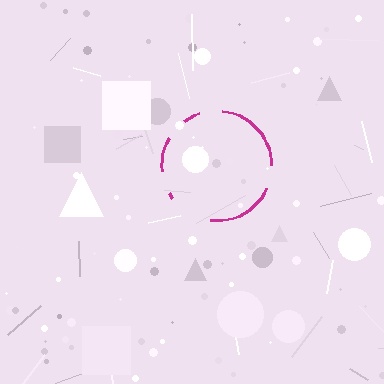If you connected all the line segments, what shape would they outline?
They would outline a circle.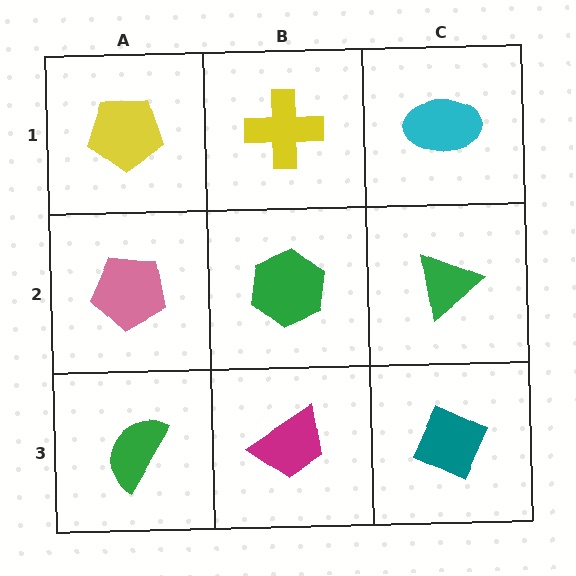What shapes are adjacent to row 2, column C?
A cyan ellipse (row 1, column C), a teal diamond (row 3, column C), a green hexagon (row 2, column B).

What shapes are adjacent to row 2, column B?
A yellow cross (row 1, column B), a magenta trapezoid (row 3, column B), a pink pentagon (row 2, column A), a green triangle (row 2, column C).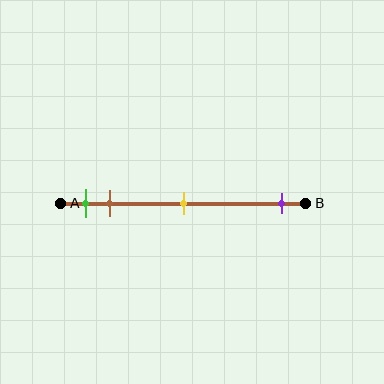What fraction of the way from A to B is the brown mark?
The brown mark is approximately 20% (0.2) of the way from A to B.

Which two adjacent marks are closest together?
The green and brown marks are the closest adjacent pair.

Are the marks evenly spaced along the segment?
No, the marks are not evenly spaced.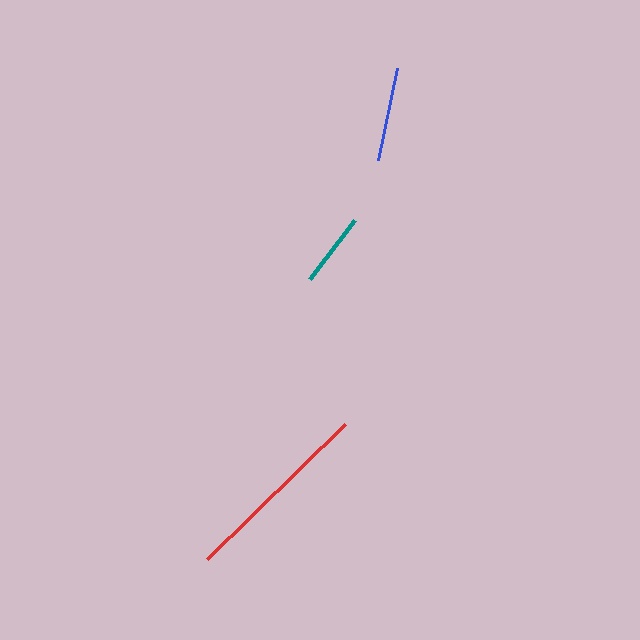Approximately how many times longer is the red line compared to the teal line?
The red line is approximately 2.6 times the length of the teal line.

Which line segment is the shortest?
The teal line is the shortest at approximately 75 pixels.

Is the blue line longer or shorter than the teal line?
The blue line is longer than the teal line.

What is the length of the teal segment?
The teal segment is approximately 75 pixels long.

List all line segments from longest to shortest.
From longest to shortest: red, blue, teal.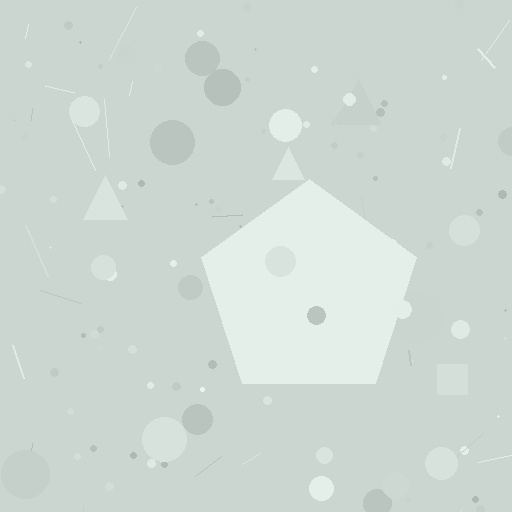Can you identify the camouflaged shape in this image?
The camouflaged shape is a pentagon.